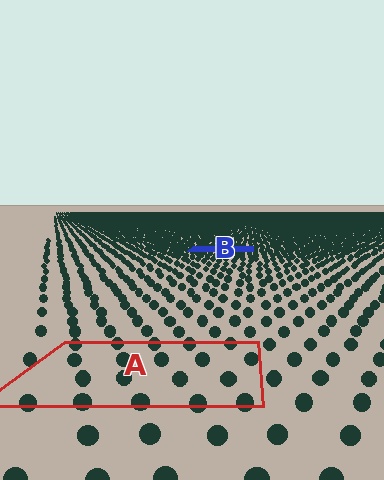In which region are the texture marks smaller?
The texture marks are smaller in region B, because it is farther away.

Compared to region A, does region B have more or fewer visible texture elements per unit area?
Region B has more texture elements per unit area — they are packed more densely because it is farther away.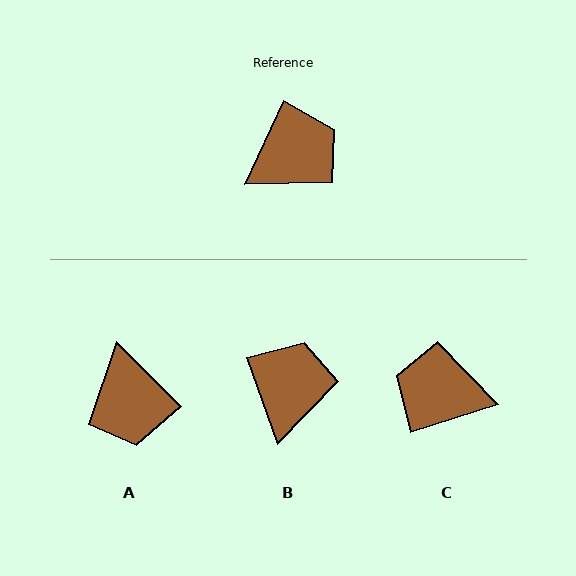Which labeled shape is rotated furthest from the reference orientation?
C, about 133 degrees away.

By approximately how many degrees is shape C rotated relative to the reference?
Approximately 133 degrees counter-clockwise.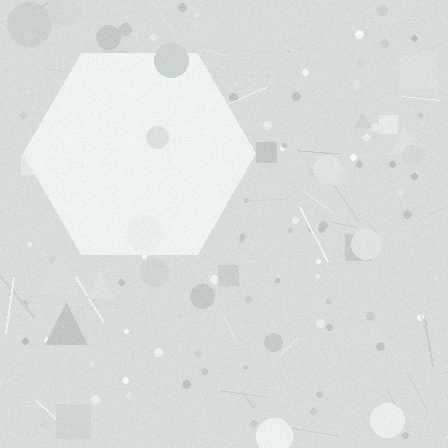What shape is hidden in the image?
A hexagon is hidden in the image.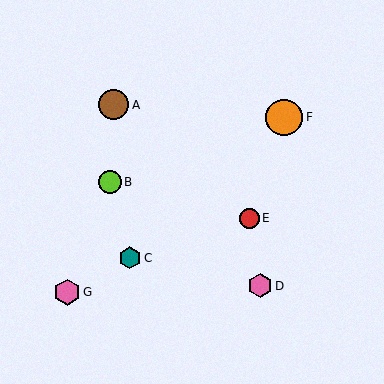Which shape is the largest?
The orange circle (labeled F) is the largest.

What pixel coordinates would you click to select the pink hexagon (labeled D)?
Click at (260, 286) to select the pink hexagon D.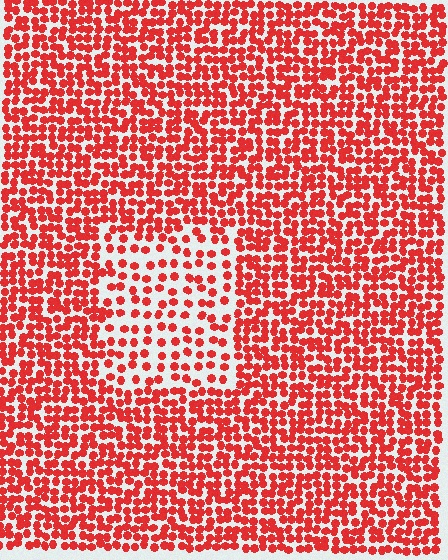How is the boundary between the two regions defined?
The boundary is defined by a change in element density (approximately 2.0x ratio). All elements are the same color, size, and shape.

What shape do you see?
I see a rectangle.